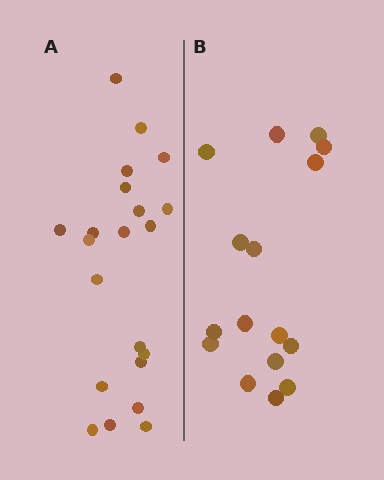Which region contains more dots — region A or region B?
Region A (the left region) has more dots.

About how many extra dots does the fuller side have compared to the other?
Region A has about 5 more dots than region B.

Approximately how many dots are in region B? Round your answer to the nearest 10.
About 20 dots. (The exact count is 16, which rounds to 20.)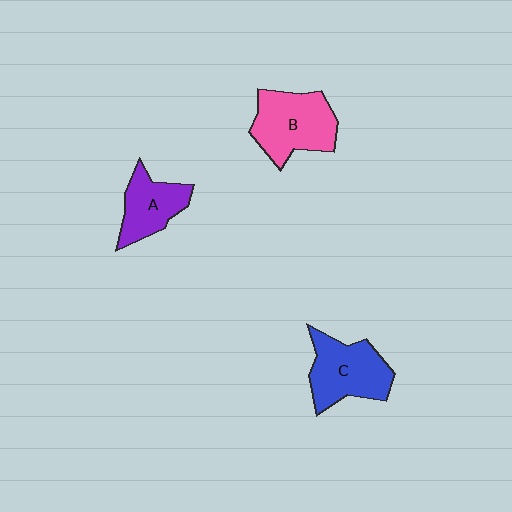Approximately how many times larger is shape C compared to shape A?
Approximately 1.3 times.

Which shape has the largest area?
Shape B (pink).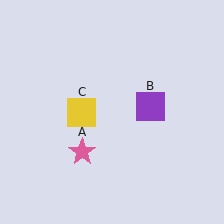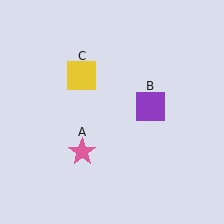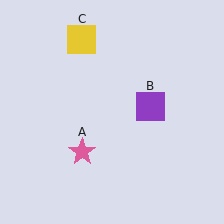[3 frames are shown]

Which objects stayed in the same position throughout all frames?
Pink star (object A) and purple square (object B) remained stationary.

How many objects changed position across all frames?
1 object changed position: yellow square (object C).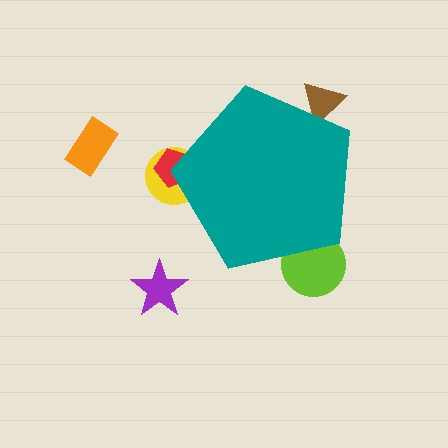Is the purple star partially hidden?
No, the purple star is fully visible.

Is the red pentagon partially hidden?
Yes, the red pentagon is partially hidden behind the teal pentagon.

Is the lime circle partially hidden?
Yes, the lime circle is partially hidden behind the teal pentagon.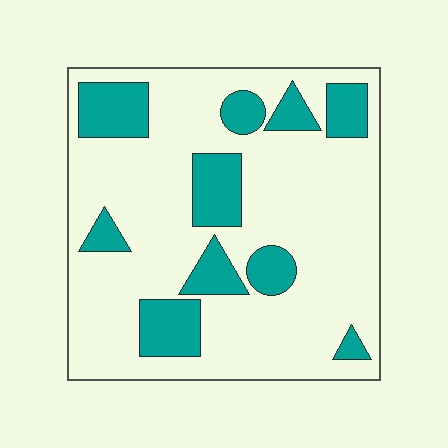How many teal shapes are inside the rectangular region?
10.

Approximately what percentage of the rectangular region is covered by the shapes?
Approximately 25%.